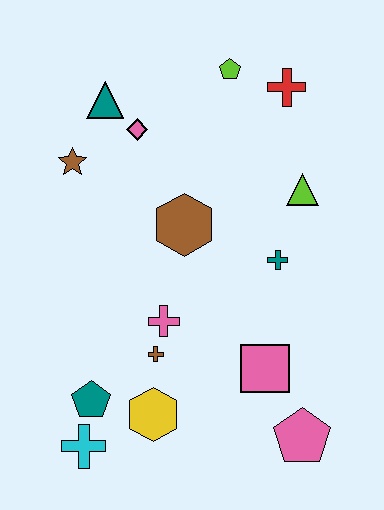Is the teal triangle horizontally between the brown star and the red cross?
Yes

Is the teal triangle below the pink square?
No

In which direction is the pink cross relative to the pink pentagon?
The pink cross is to the left of the pink pentagon.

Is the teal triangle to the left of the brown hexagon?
Yes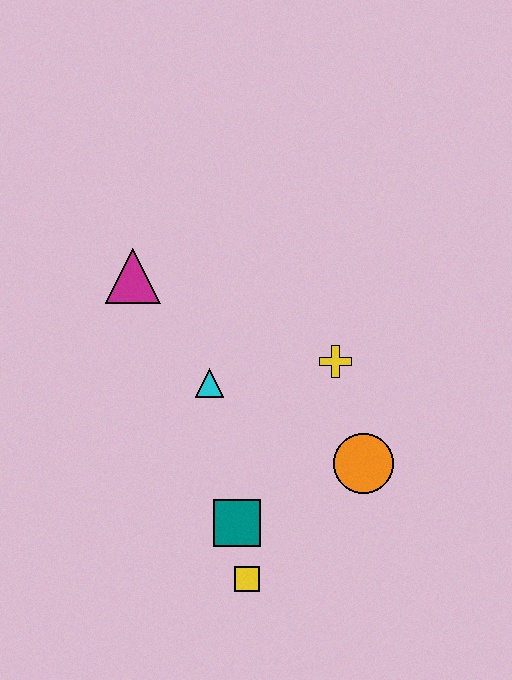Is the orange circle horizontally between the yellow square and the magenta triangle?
No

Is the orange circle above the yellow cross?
No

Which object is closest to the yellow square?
The teal square is closest to the yellow square.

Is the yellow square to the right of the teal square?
Yes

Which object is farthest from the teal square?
The magenta triangle is farthest from the teal square.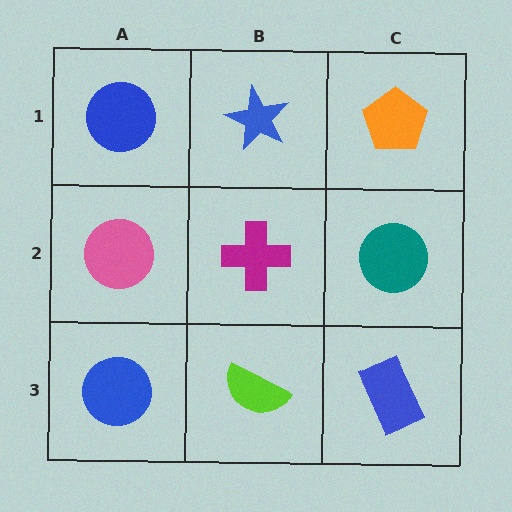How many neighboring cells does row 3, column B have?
3.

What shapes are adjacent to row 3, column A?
A pink circle (row 2, column A), a lime semicircle (row 3, column B).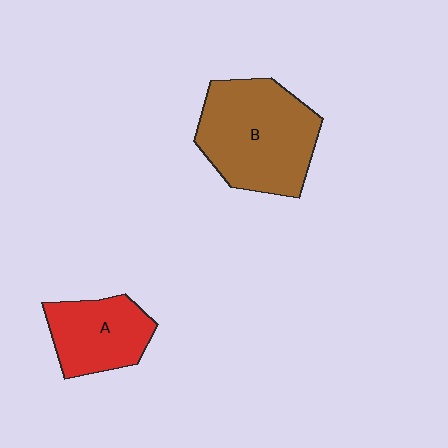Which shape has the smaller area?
Shape A (red).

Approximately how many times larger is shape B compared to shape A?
Approximately 1.7 times.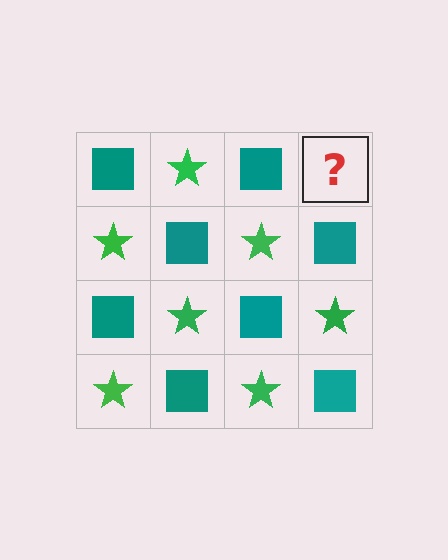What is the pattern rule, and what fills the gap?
The rule is that it alternates teal square and green star in a checkerboard pattern. The gap should be filled with a green star.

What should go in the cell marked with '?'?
The missing cell should contain a green star.